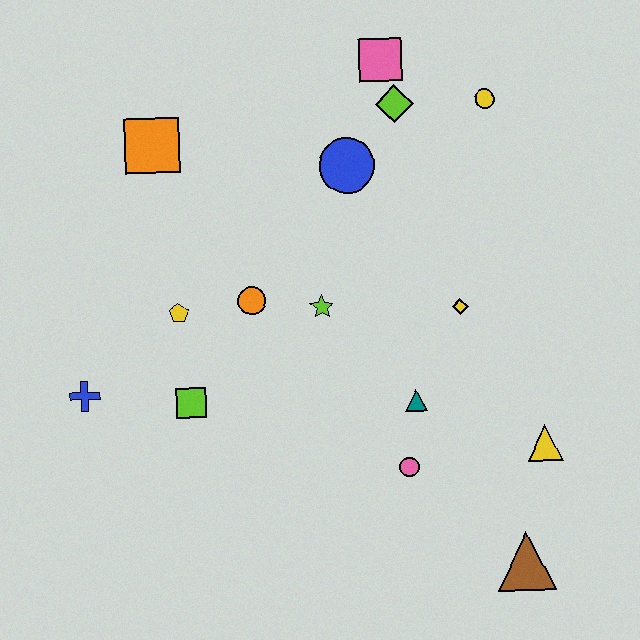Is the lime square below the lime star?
Yes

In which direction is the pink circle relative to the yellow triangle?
The pink circle is to the left of the yellow triangle.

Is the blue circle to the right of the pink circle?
No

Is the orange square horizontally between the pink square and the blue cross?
Yes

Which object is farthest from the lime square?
The yellow circle is farthest from the lime square.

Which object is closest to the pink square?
The lime diamond is closest to the pink square.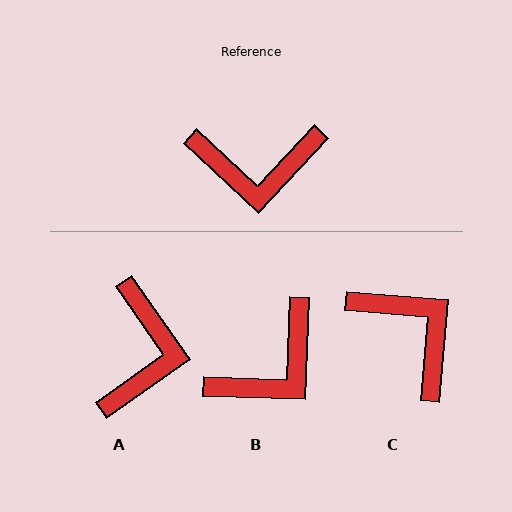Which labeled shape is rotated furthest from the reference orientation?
C, about 128 degrees away.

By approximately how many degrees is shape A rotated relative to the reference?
Approximately 78 degrees counter-clockwise.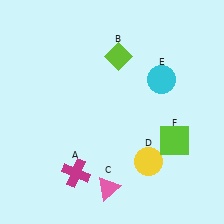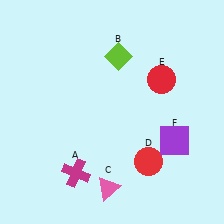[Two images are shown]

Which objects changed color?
D changed from yellow to red. E changed from cyan to red. F changed from lime to purple.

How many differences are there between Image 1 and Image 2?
There are 3 differences between the two images.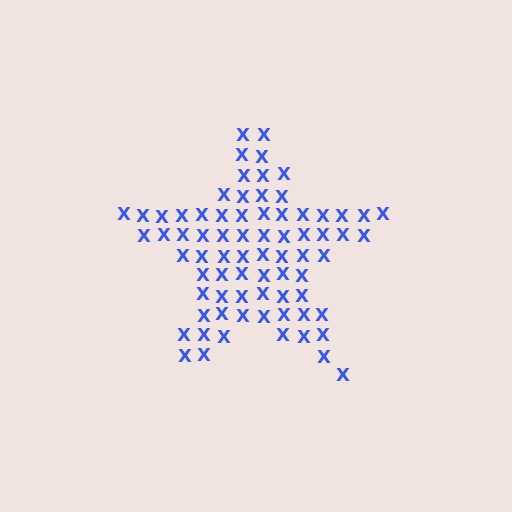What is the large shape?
The large shape is a star.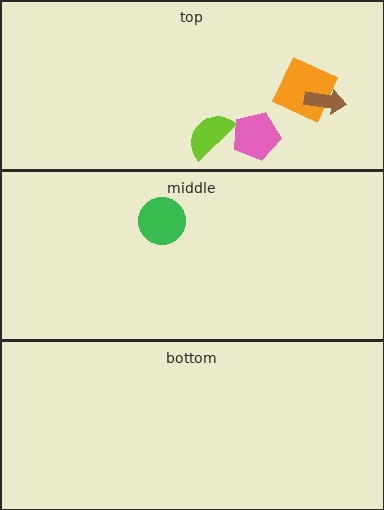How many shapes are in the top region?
4.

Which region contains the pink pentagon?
The top region.